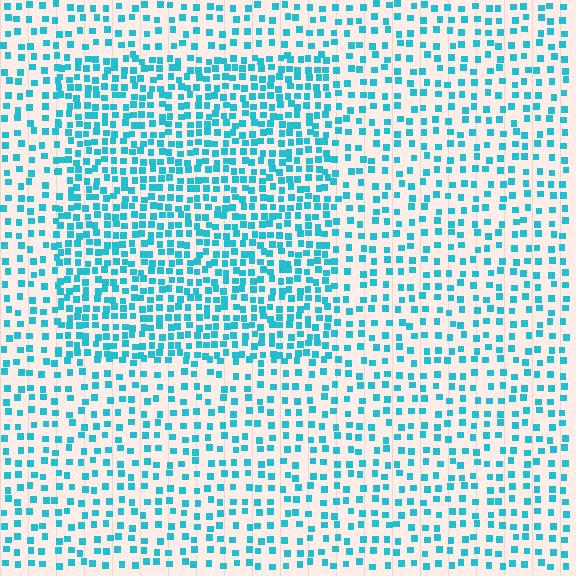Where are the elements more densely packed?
The elements are more densely packed inside the rectangle boundary.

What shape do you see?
I see a rectangle.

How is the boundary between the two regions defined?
The boundary is defined by a change in element density (approximately 1.9x ratio). All elements are the same color, size, and shape.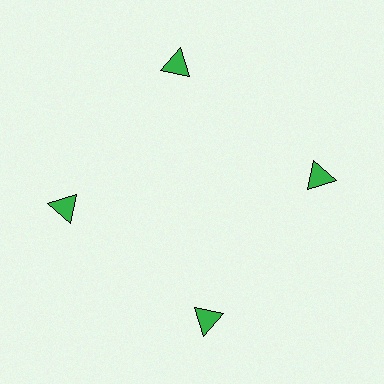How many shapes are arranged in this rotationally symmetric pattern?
There are 4 shapes, arranged in 4 groups of 1.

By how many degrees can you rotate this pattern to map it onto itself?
The pattern maps onto itself every 90 degrees of rotation.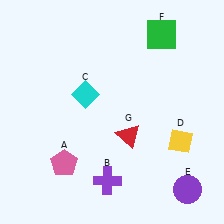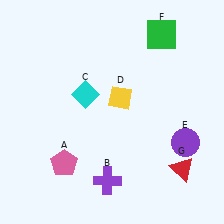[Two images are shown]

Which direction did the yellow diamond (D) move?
The yellow diamond (D) moved left.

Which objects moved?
The objects that moved are: the yellow diamond (D), the purple circle (E), the red triangle (G).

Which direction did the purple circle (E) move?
The purple circle (E) moved up.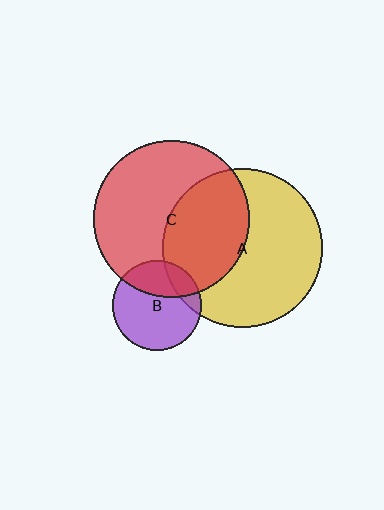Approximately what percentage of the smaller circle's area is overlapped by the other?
Approximately 15%.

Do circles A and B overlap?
Yes.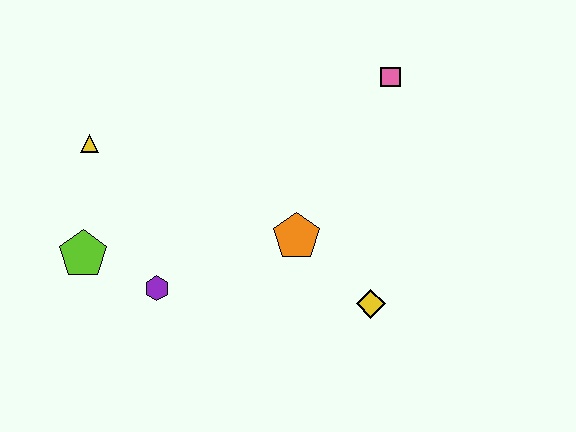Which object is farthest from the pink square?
The lime pentagon is farthest from the pink square.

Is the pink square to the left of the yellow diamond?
No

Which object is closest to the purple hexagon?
The lime pentagon is closest to the purple hexagon.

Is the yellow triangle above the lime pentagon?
Yes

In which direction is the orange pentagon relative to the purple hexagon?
The orange pentagon is to the right of the purple hexagon.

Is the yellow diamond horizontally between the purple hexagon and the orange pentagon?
No